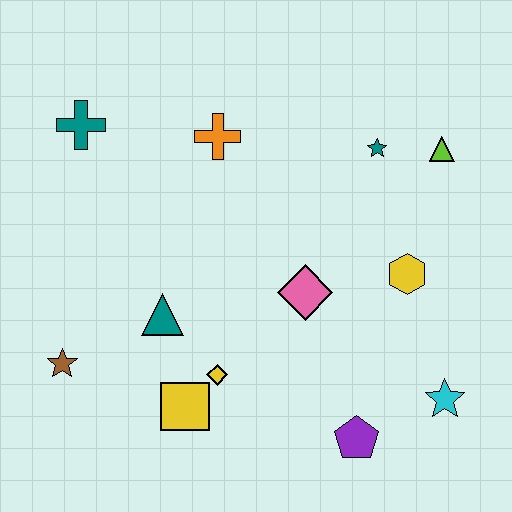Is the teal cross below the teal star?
No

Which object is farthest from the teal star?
The brown star is farthest from the teal star.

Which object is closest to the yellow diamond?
The yellow square is closest to the yellow diamond.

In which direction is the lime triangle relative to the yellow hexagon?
The lime triangle is above the yellow hexagon.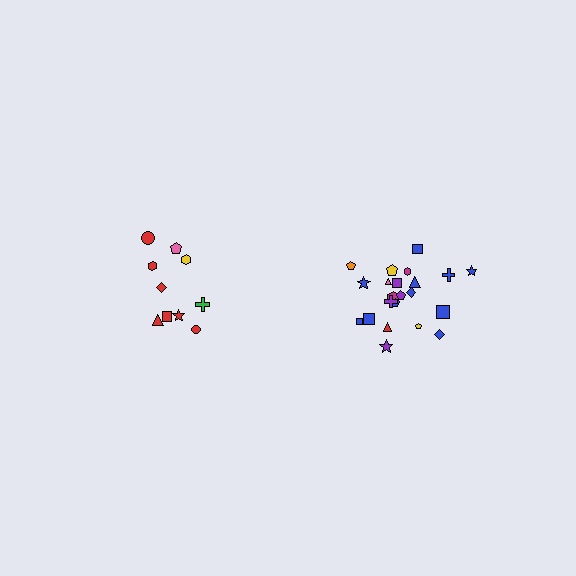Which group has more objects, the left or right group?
The right group.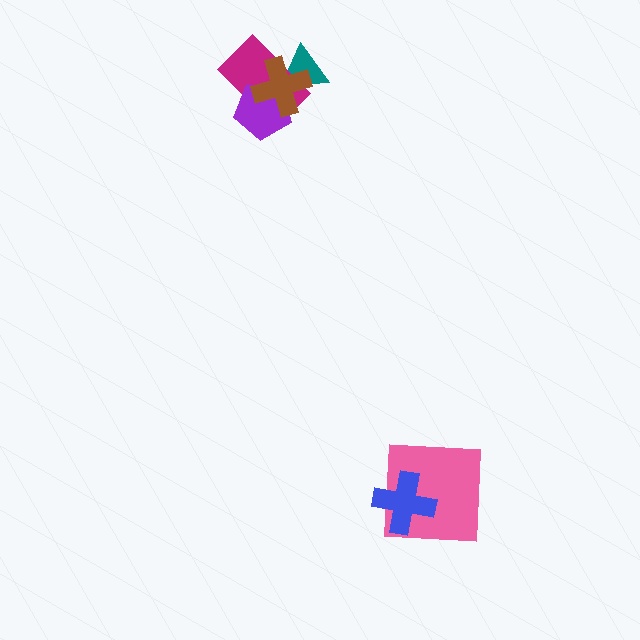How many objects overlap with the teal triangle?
2 objects overlap with the teal triangle.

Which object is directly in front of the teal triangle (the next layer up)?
The magenta rectangle is directly in front of the teal triangle.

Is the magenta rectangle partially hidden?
Yes, it is partially covered by another shape.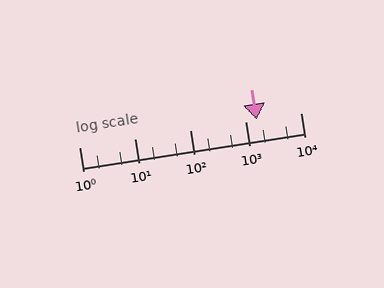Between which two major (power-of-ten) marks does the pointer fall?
The pointer is between 1000 and 10000.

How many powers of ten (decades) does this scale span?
The scale spans 4 decades, from 1 to 10000.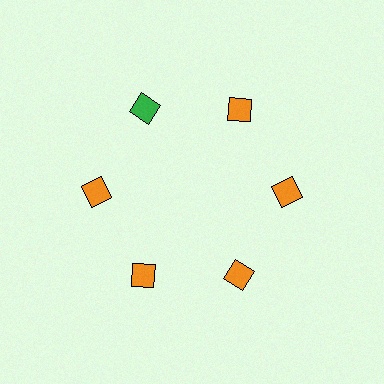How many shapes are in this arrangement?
There are 6 shapes arranged in a ring pattern.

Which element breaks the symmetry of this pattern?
The green diamond at roughly the 11 o'clock position breaks the symmetry. All other shapes are orange diamonds.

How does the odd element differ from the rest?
It has a different color: green instead of orange.